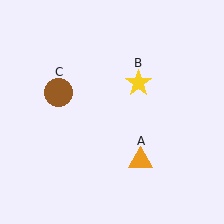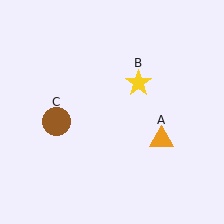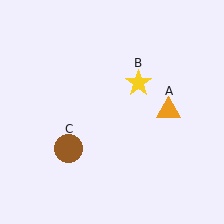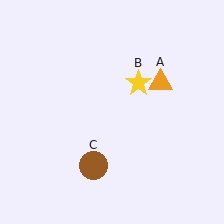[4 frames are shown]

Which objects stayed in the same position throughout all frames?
Yellow star (object B) remained stationary.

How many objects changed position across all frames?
2 objects changed position: orange triangle (object A), brown circle (object C).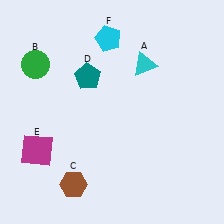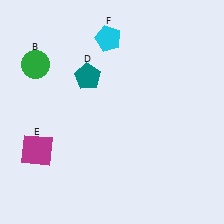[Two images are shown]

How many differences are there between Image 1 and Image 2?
There are 2 differences between the two images.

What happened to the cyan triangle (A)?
The cyan triangle (A) was removed in Image 2. It was in the top-right area of Image 1.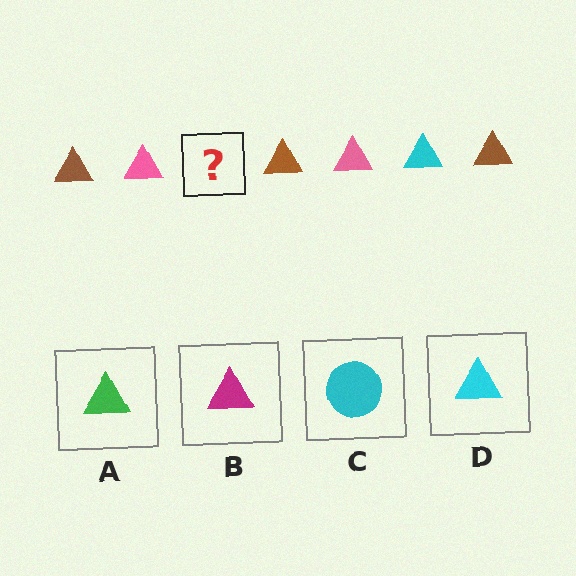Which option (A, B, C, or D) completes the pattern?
D.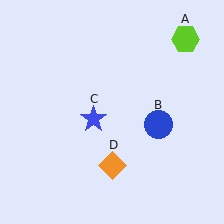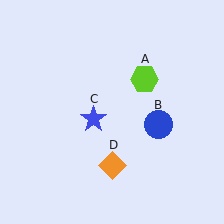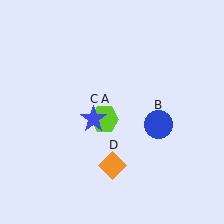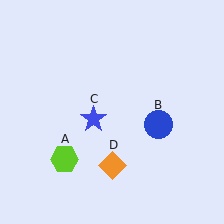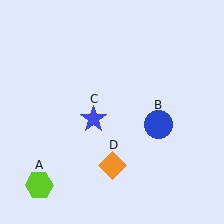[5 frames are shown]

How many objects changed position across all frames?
1 object changed position: lime hexagon (object A).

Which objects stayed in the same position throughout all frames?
Blue circle (object B) and blue star (object C) and orange diamond (object D) remained stationary.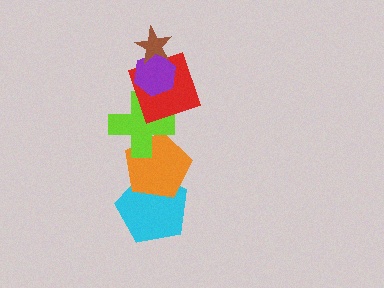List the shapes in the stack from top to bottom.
From top to bottom: the brown star, the purple hexagon, the red square, the lime cross, the orange pentagon, the cyan pentagon.